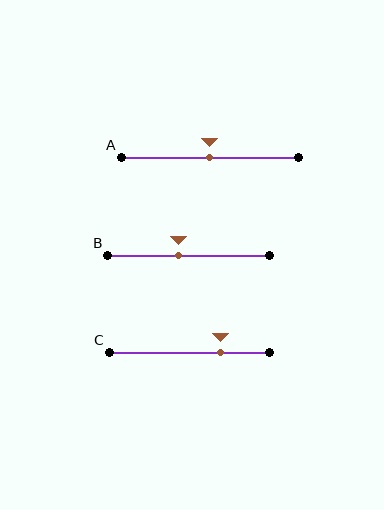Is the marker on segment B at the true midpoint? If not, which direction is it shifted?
No, the marker on segment B is shifted to the left by about 6% of the segment length.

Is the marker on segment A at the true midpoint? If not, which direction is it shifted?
Yes, the marker on segment A is at the true midpoint.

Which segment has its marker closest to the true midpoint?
Segment A has its marker closest to the true midpoint.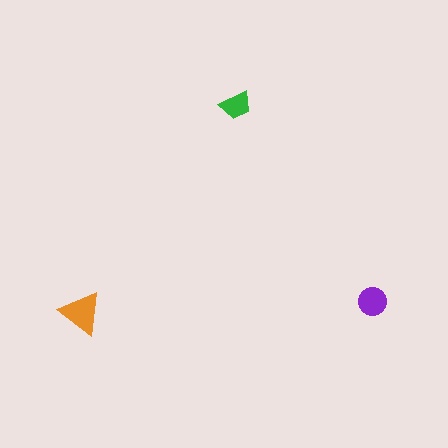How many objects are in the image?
There are 3 objects in the image.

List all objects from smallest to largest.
The green trapezoid, the purple circle, the orange triangle.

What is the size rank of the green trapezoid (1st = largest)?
3rd.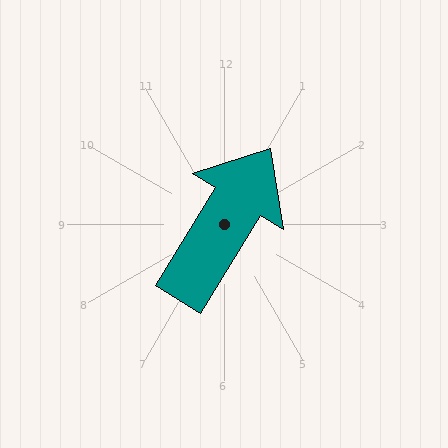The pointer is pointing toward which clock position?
Roughly 1 o'clock.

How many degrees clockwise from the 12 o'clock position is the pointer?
Approximately 31 degrees.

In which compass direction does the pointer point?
Northeast.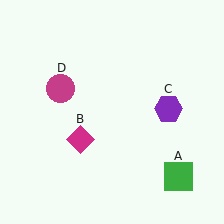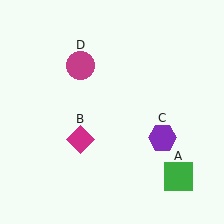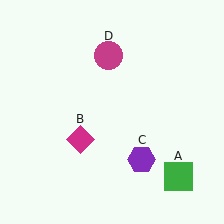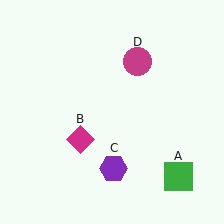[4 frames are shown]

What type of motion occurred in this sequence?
The purple hexagon (object C), magenta circle (object D) rotated clockwise around the center of the scene.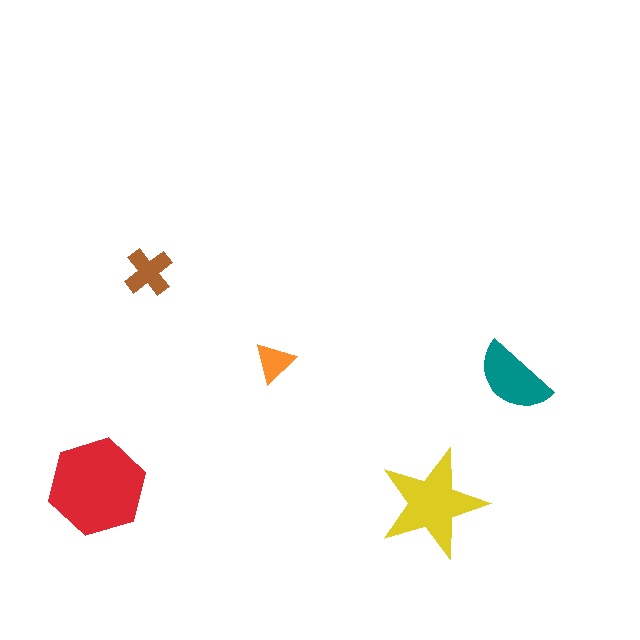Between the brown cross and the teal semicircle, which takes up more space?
The teal semicircle.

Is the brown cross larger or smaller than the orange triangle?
Larger.